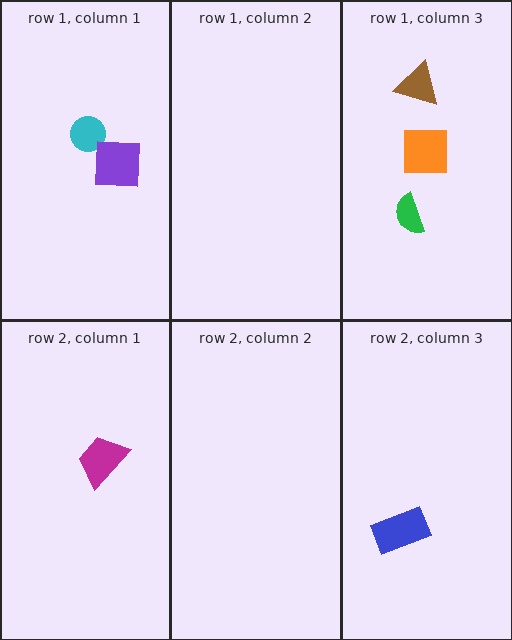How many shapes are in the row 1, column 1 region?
2.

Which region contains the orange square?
The row 1, column 3 region.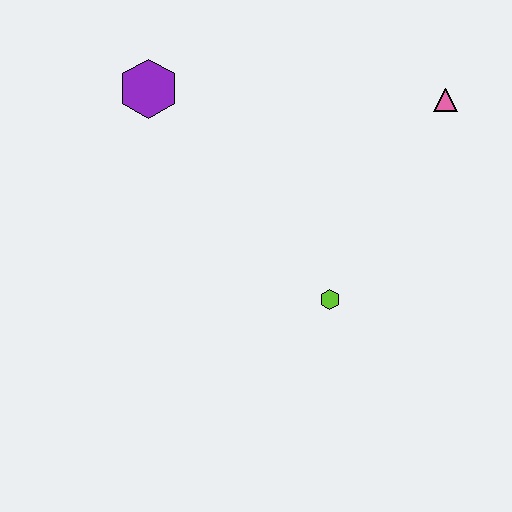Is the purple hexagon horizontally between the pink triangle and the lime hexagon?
No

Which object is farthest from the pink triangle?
The purple hexagon is farthest from the pink triangle.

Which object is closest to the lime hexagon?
The pink triangle is closest to the lime hexagon.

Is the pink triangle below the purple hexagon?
Yes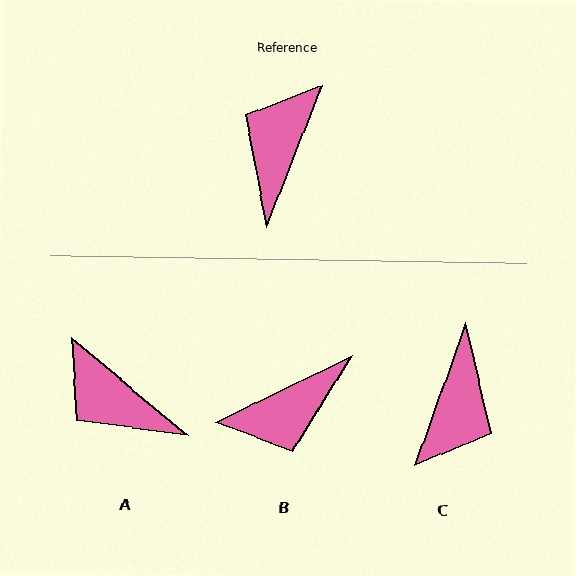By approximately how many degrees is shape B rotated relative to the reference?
Approximately 138 degrees counter-clockwise.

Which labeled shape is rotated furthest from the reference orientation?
C, about 178 degrees away.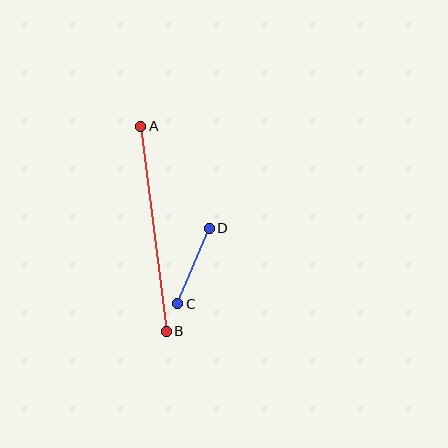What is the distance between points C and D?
The distance is approximately 82 pixels.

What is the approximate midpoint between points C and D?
The midpoint is at approximately (194, 266) pixels.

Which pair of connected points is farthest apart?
Points A and B are farthest apart.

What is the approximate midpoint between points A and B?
The midpoint is at approximately (154, 229) pixels.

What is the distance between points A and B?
The distance is approximately 206 pixels.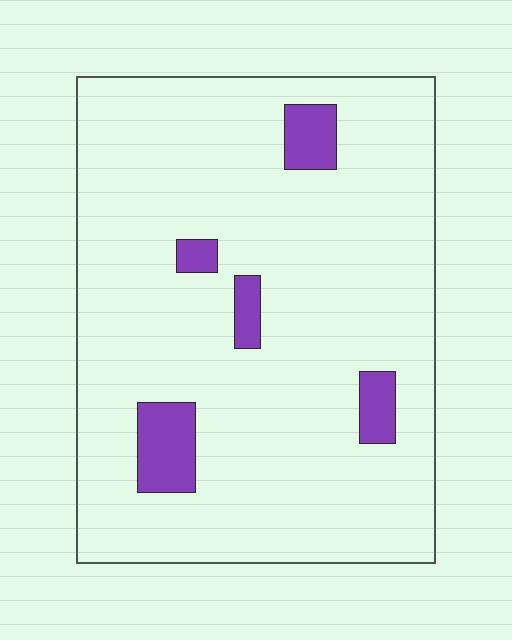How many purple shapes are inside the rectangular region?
5.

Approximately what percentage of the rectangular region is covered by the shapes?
Approximately 10%.